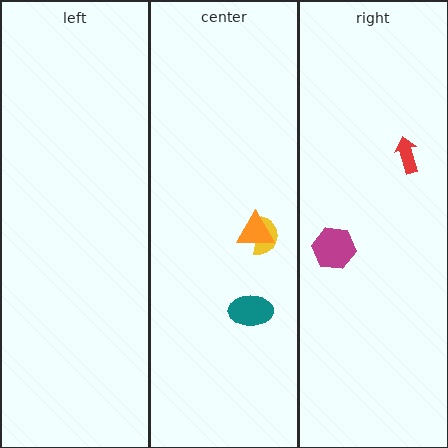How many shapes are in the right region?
2.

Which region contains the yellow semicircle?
The center region.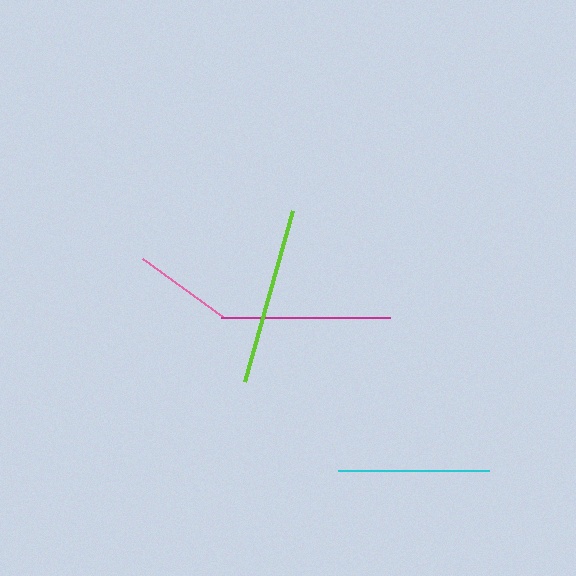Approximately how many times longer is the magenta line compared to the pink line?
The magenta line is approximately 1.7 times the length of the pink line.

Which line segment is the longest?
The lime line is the longest at approximately 177 pixels.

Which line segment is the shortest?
The pink line is the shortest at approximately 99 pixels.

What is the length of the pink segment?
The pink segment is approximately 99 pixels long.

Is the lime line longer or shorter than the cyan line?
The lime line is longer than the cyan line.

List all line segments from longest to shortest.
From longest to shortest: lime, magenta, cyan, pink.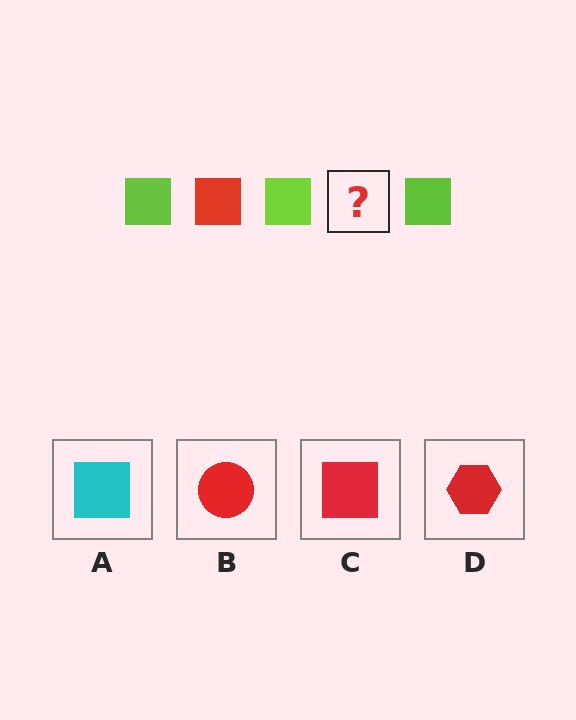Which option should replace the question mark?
Option C.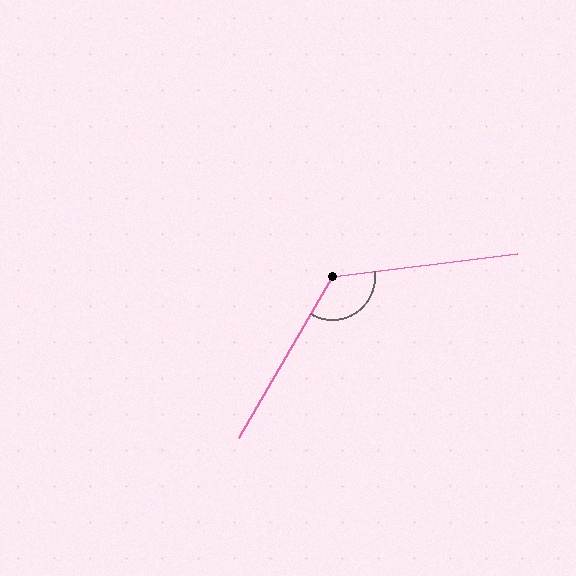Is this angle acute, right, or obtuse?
It is obtuse.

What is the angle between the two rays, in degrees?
Approximately 128 degrees.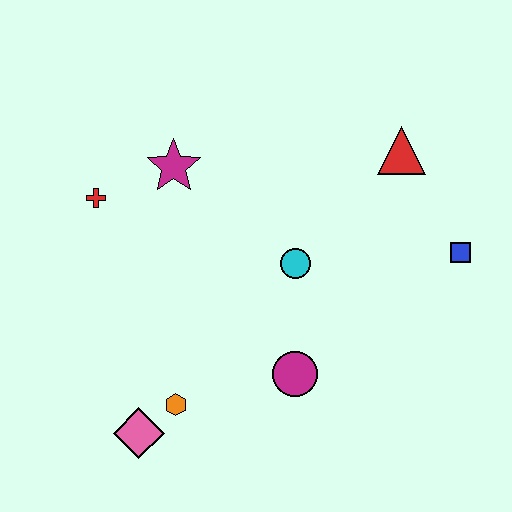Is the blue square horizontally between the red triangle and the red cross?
No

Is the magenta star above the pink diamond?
Yes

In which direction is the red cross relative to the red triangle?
The red cross is to the left of the red triangle.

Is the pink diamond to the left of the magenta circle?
Yes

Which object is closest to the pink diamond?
The orange hexagon is closest to the pink diamond.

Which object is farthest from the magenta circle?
The red cross is farthest from the magenta circle.